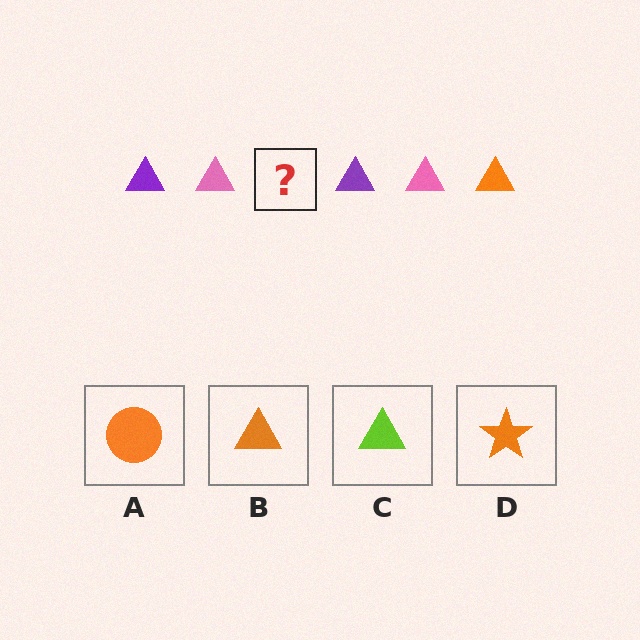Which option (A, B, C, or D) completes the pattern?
B.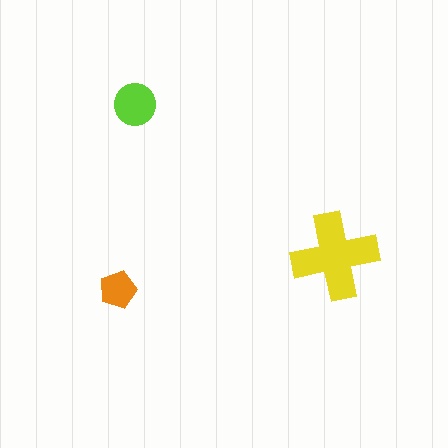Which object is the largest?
The yellow cross.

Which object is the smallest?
The orange pentagon.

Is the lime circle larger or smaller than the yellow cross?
Smaller.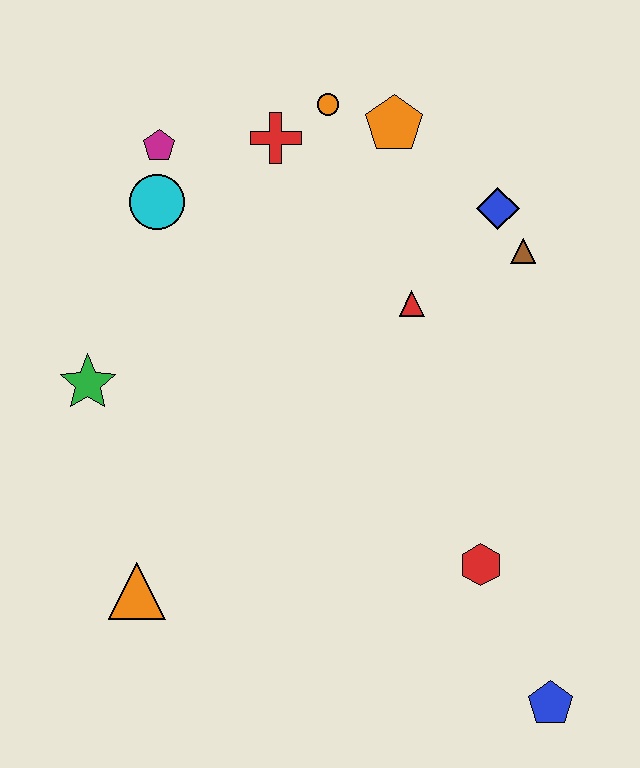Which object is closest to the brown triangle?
The blue diamond is closest to the brown triangle.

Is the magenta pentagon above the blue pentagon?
Yes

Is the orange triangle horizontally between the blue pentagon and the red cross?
No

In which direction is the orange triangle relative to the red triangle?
The orange triangle is below the red triangle.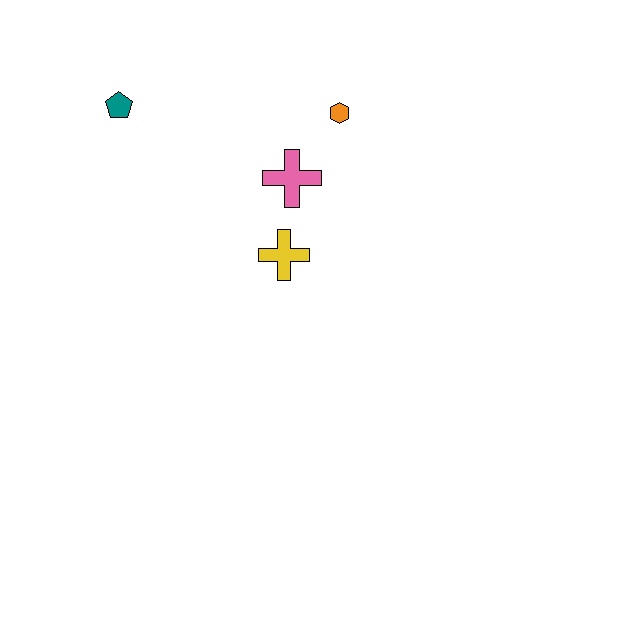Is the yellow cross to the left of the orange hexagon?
Yes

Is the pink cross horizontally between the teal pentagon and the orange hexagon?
Yes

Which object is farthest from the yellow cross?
The teal pentagon is farthest from the yellow cross.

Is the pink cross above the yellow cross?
Yes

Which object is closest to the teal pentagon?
The pink cross is closest to the teal pentagon.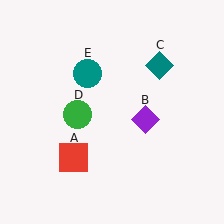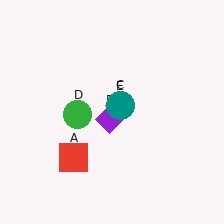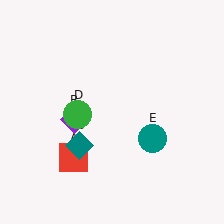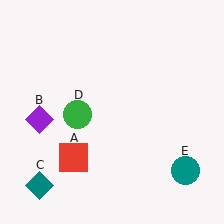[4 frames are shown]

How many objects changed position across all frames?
3 objects changed position: purple diamond (object B), teal diamond (object C), teal circle (object E).